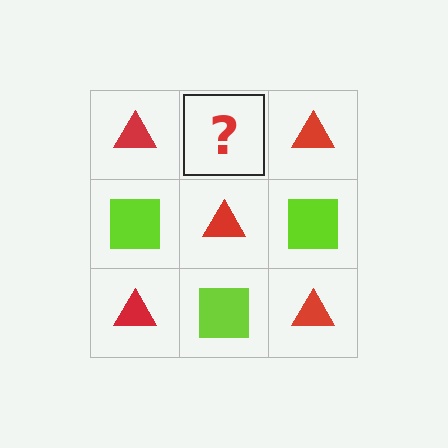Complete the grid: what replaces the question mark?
The question mark should be replaced with a lime square.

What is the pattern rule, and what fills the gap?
The rule is that it alternates red triangle and lime square in a checkerboard pattern. The gap should be filled with a lime square.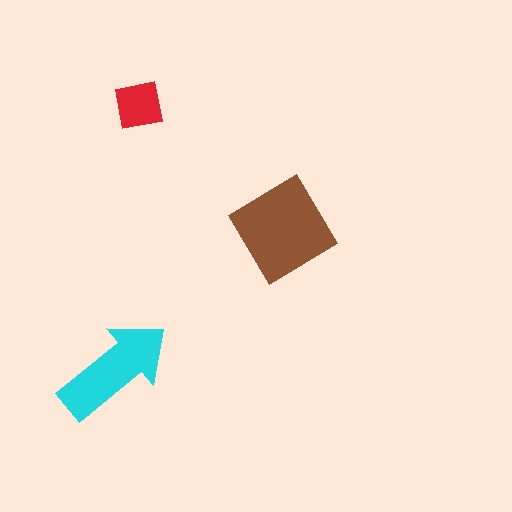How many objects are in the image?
There are 3 objects in the image.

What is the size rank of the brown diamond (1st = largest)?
1st.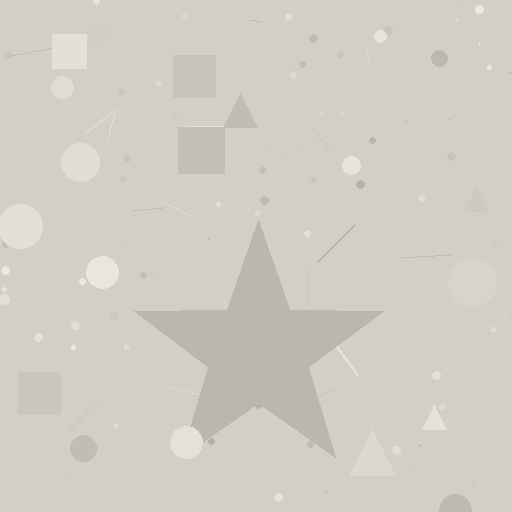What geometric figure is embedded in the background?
A star is embedded in the background.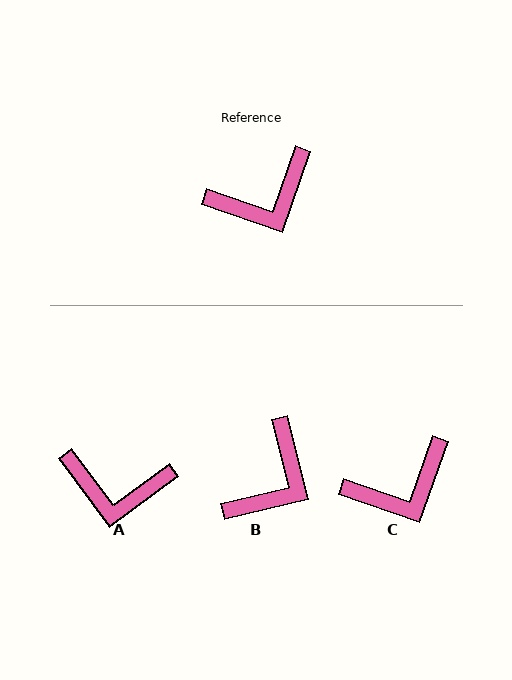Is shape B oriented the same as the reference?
No, it is off by about 33 degrees.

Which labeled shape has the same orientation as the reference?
C.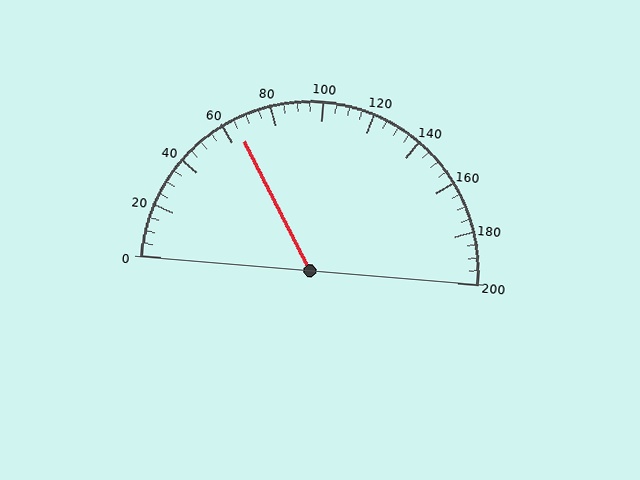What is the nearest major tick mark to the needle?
The nearest major tick mark is 60.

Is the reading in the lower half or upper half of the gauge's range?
The reading is in the lower half of the range (0 to 200).